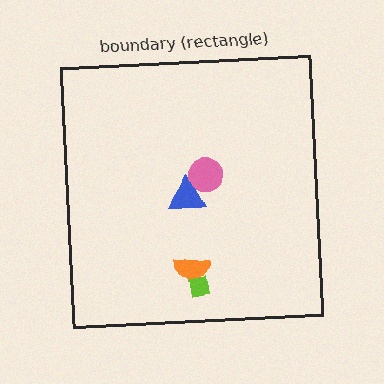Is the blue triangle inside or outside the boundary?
Inside.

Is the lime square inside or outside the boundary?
Inside.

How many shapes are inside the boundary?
4 inside, 0 outside.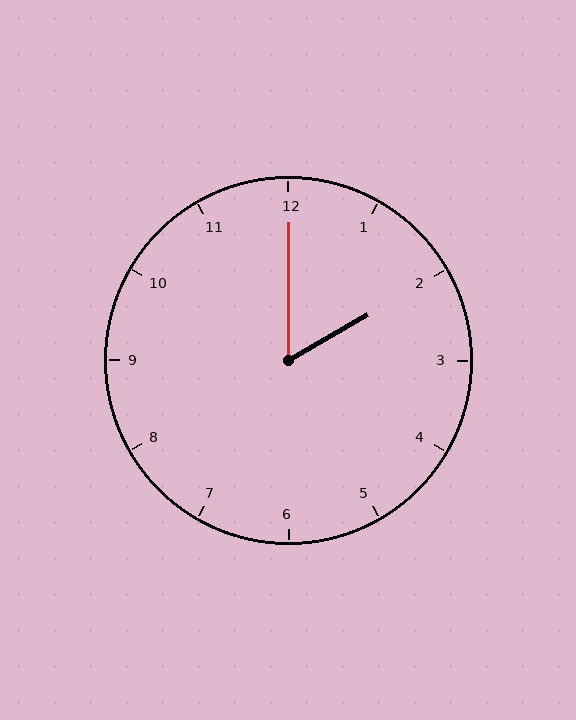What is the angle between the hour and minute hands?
Approximately 60 degrees.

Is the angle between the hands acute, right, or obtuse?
It is acute.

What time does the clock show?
2:00.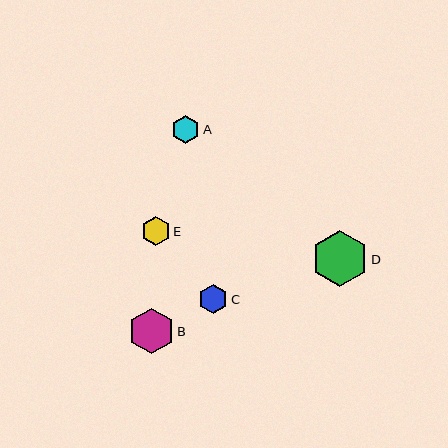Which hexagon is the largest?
Hexagon D is the largest with a size of approximately 56 pixels.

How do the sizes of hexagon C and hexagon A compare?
Hexagon C and hexagon A are approximately the same size.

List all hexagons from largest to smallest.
From largest to smallest: D, B, C, E, A.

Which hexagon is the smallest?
Hexagon A is the smallest with a size of approximately 28 pixels.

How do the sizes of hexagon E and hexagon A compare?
Hexagon E and hexagon A are approximately the same size.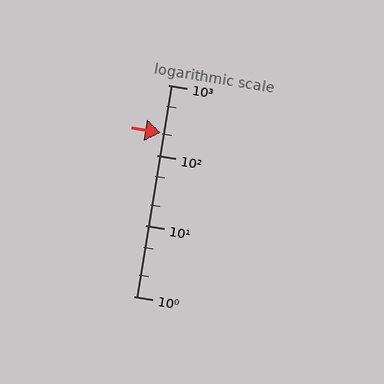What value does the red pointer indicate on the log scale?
The pointer indicates approximately 210.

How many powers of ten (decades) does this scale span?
The scale spans 3 decades, from 1 to 1000.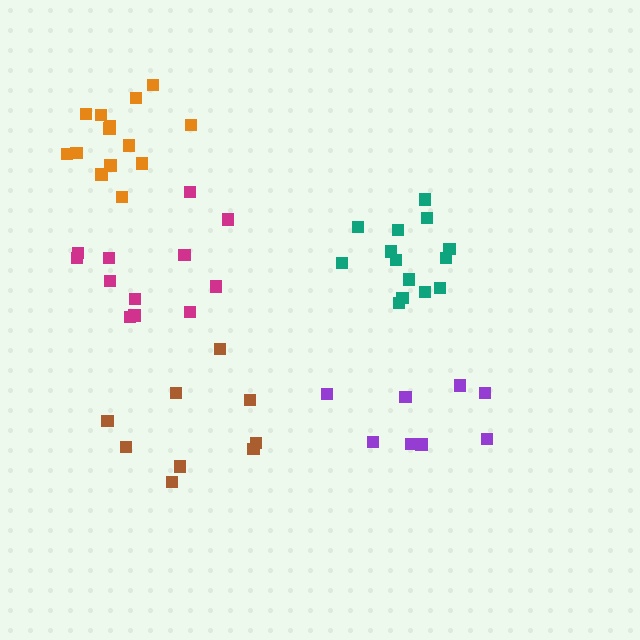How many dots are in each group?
Group 1: 14 dots, Group 2: 9 dots, Group 3: 12 dots, Group 4: 8 dots, Group 5: 14 dots (57 total).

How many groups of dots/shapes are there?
There are 5 groups.